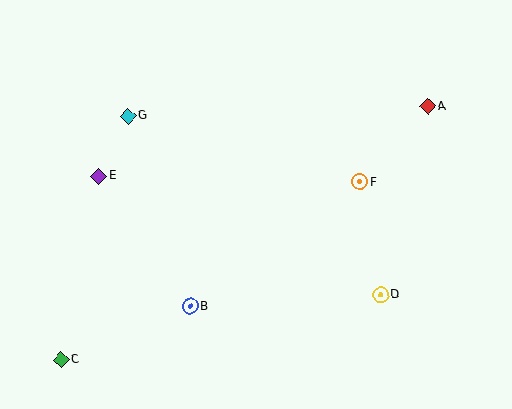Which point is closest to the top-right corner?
Point A is closest to the top-right corner.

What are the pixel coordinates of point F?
Point F is at (360, 182).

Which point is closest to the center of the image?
Point F at (360, 182) is closest to the center.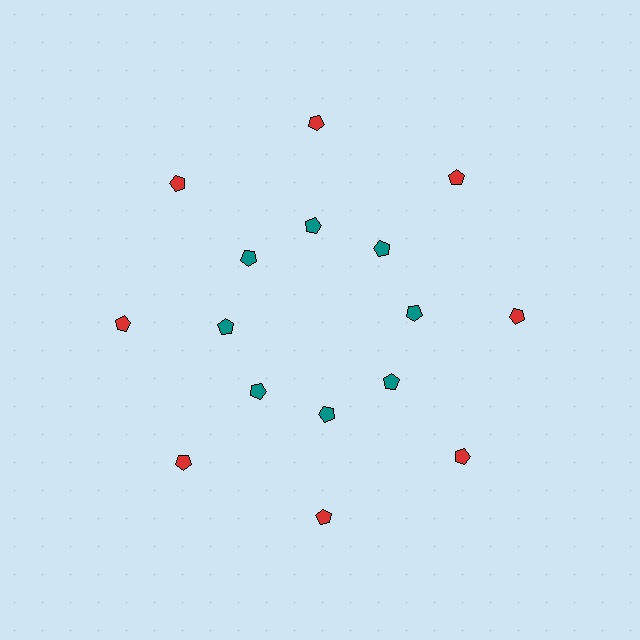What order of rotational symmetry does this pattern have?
This pattern has 8-fold rotational symmetry.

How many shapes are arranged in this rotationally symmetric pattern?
There are 16 shapes, arranged in 8 groups of 2.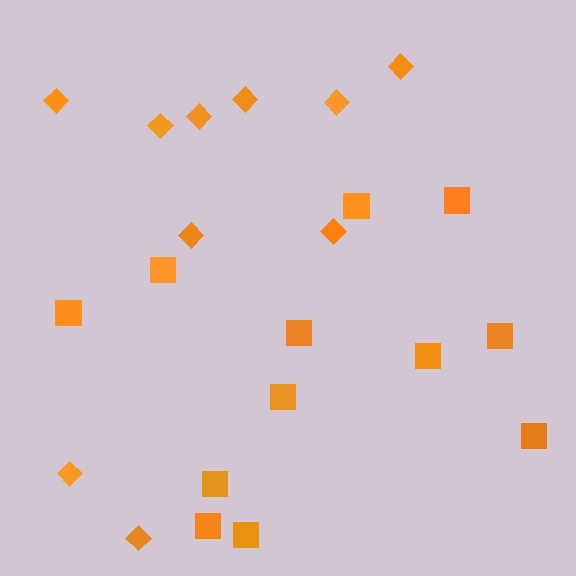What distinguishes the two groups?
There are 2 groups: one group of diamonds (10) and one group of squares (12).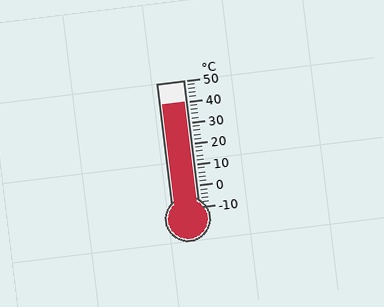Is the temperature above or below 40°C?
The temperature is at 40°C.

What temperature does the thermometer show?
The thermometer shows approximately 40°C.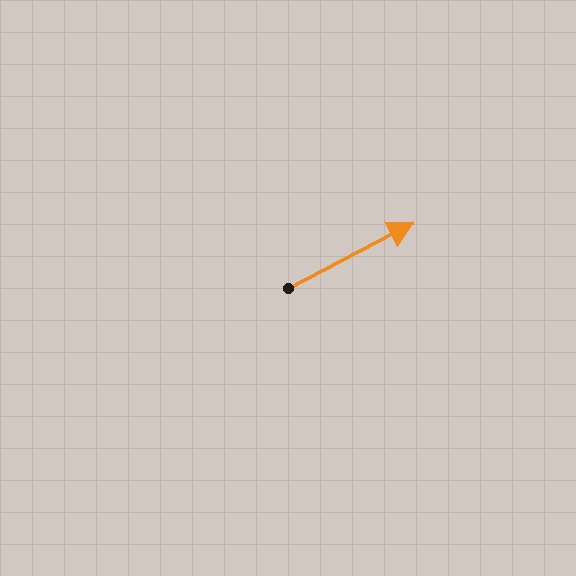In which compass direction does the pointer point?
Northeast.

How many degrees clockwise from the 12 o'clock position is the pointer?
Approximately 62 degrees.